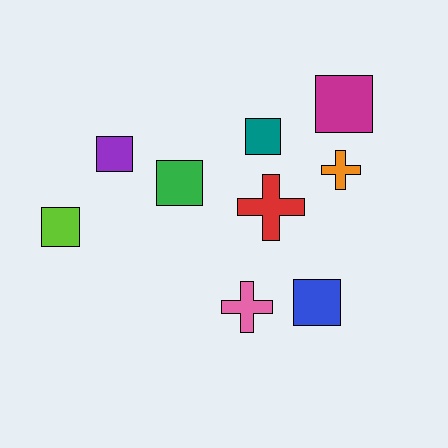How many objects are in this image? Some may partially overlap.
There are 9 objects.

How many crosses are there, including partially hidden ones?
There are 3 crosses.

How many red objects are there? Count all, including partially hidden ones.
There is 1 red object.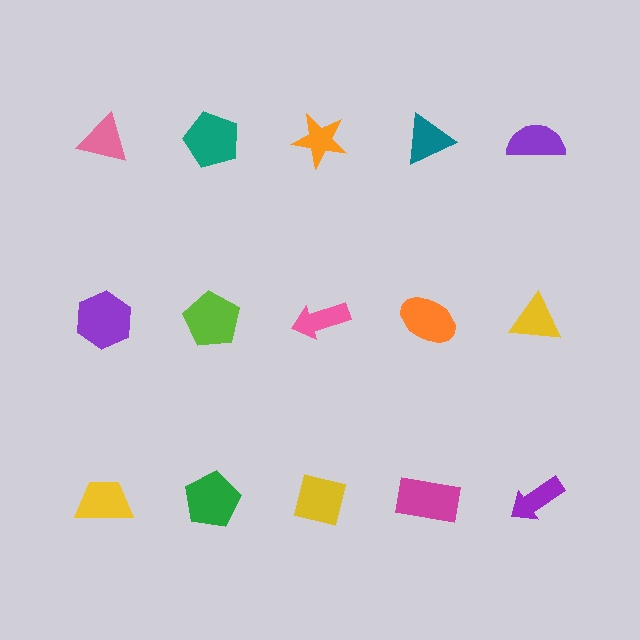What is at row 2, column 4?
An orange ellipse.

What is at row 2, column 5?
A yellow triangle.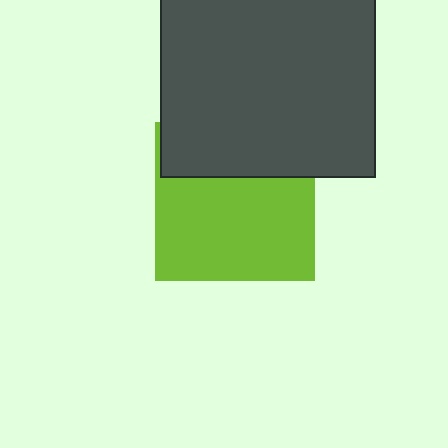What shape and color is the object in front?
The object in front is a dark gray square.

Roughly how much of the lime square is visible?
Most of it is visible (roughly 66%).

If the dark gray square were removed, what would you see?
You would see the complete lime square.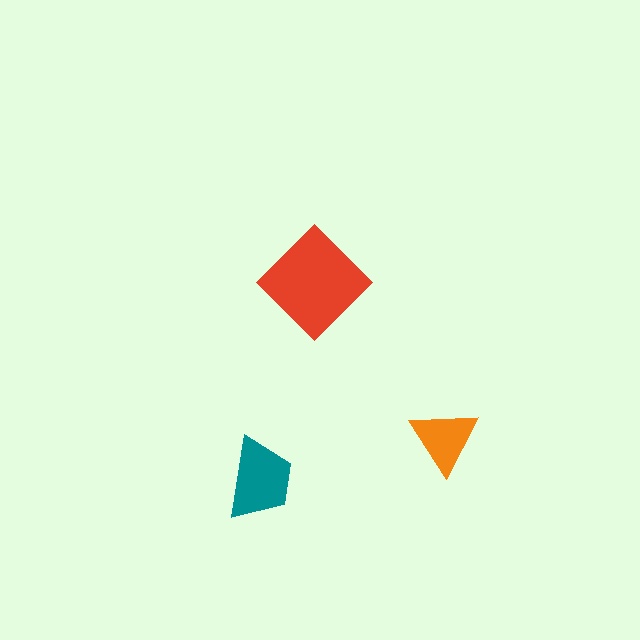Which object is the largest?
The red diamond.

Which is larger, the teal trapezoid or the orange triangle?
The teal trapezoid.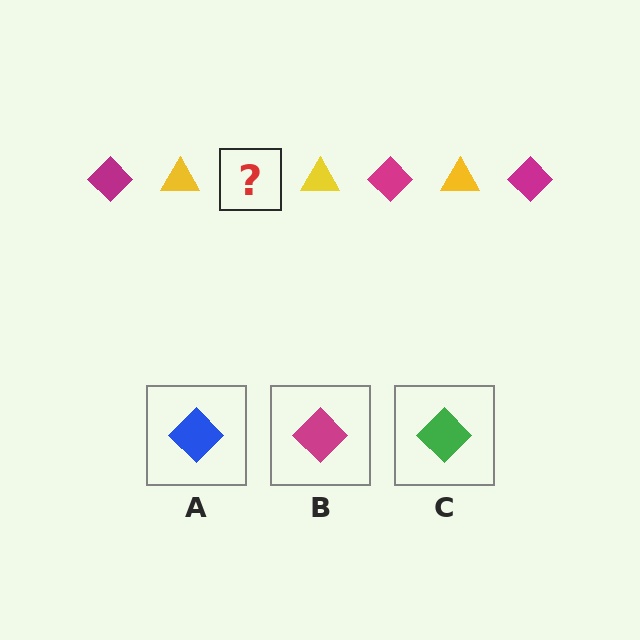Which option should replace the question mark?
Option B.